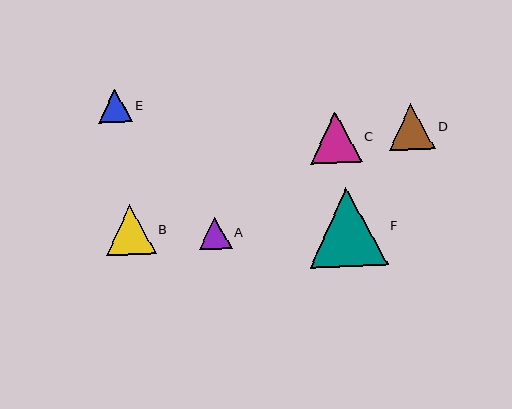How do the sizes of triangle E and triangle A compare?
Triangle E and triangle A are approximately the same size.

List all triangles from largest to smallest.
From largest to smallest: F, C, B, D, E, A.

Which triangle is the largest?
Triangle F is the largest with a size of approximately 78 pixels.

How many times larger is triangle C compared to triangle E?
Triangle C is approximately 1.5 times the size of triangle E.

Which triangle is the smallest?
Triangle A is the smallest with a size of approximately 33 pixels.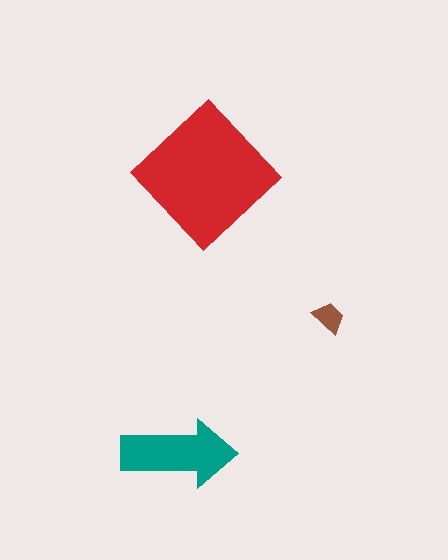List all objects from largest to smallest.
The red diamond, the teal arrow, the brown trapezoid.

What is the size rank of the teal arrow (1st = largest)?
2nd.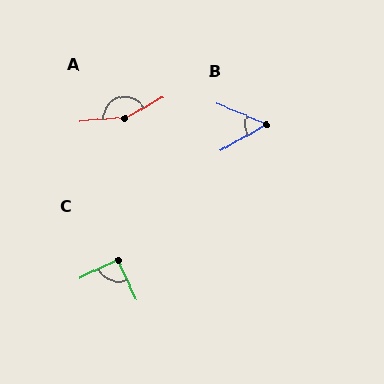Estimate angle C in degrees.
Approximately 89 degrees.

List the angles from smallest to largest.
B (52°), C (89°), A (155°).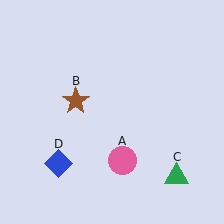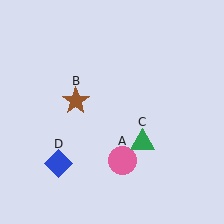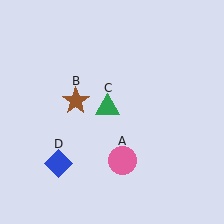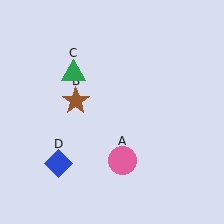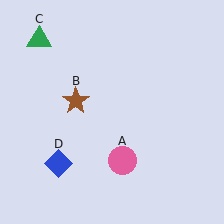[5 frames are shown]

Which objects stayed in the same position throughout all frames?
Pink circle (object A) and brown star (object B) and blue diamond (object D) remained stationary.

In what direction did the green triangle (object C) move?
The green triangle (object C) moved up and to the left.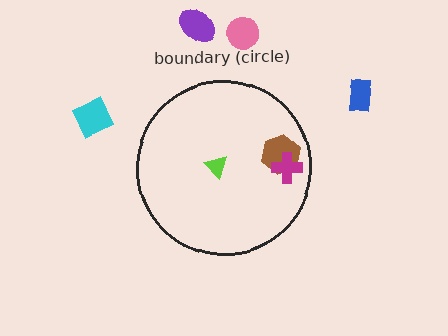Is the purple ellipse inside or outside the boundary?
Outside.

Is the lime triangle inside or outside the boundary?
Inside.